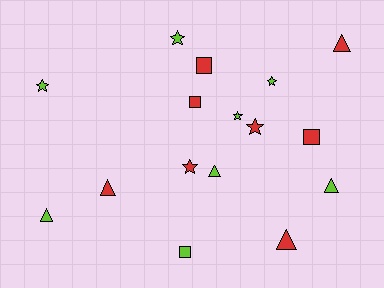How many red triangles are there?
There are 3 red triangles.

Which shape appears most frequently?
Triangle, with 6 objects.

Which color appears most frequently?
Lime, with 8 objects.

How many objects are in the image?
There are 16 objects.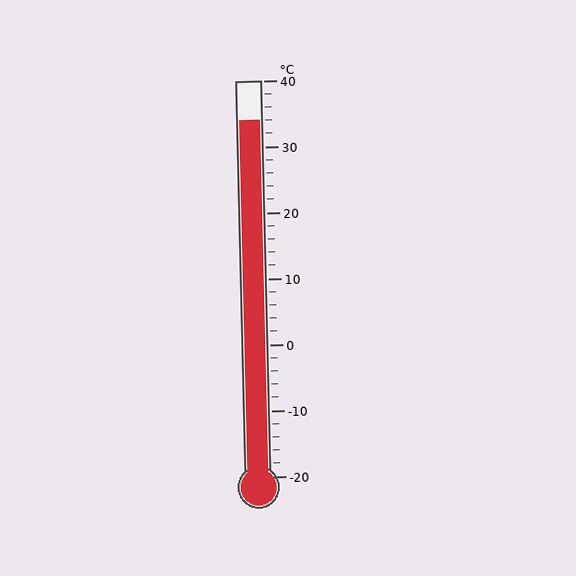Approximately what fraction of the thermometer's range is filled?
The thermometer is filled to approximately 90% of its range.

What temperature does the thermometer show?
The thermometer shows approximately 34°C.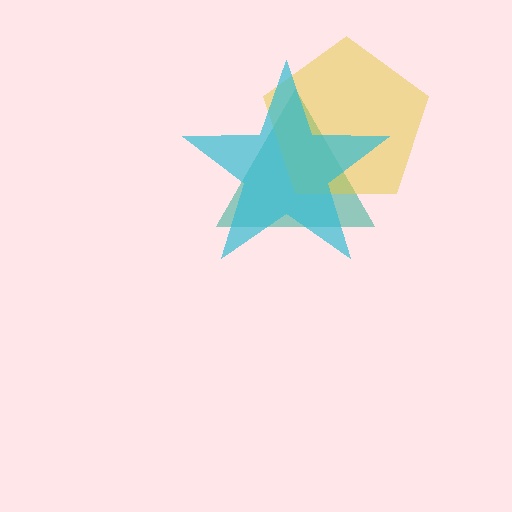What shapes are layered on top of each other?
The layered shapes are: a teal triangle, a yellow pentagon, a cyan star.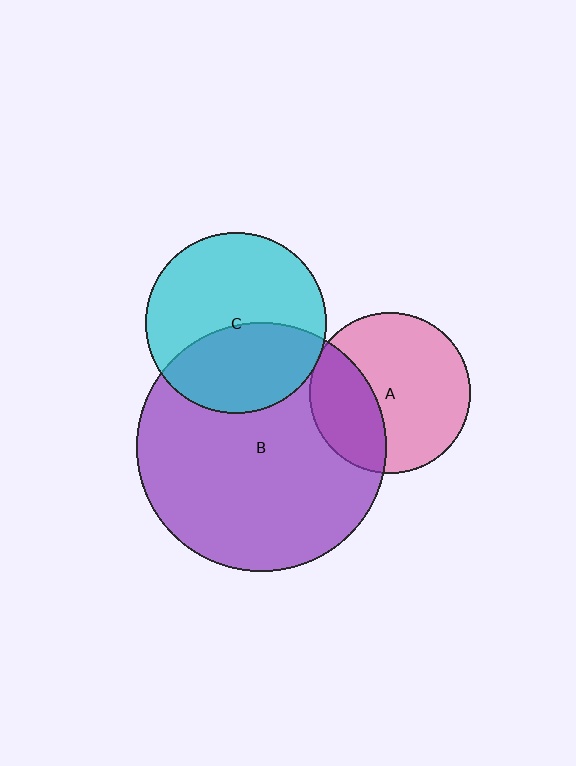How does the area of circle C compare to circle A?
Approximately 1.3 times.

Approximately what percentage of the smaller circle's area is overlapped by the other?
Approximately 5%.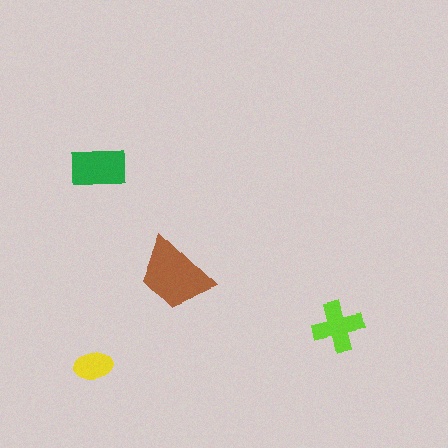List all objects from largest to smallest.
The brown trapezoid, the green rectangle, the lime cross, the yellow ellipse.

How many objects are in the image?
There are 4 objects in the image.